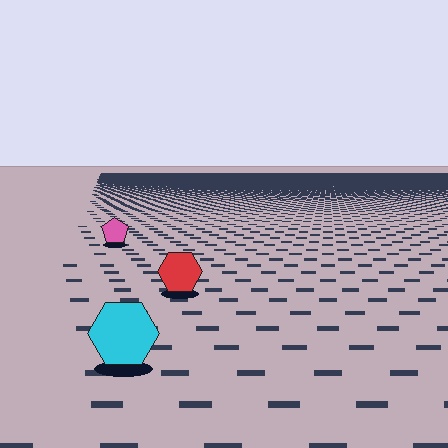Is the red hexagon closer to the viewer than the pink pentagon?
Yes. The red hexagon is closer — you can tell from the texture gradient: the ground texture is coarser near it.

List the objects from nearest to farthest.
From nearest to farthest: the cyan hexagon, the red hexagon, the pink pentagon.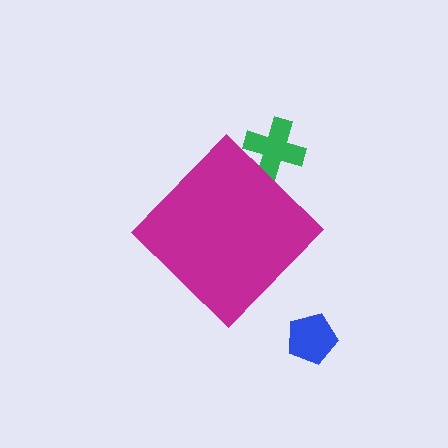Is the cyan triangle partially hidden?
Yes, the cyan triangle is partially hidden behind the magenta diamond.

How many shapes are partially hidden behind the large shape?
2 shapes are partially hidden.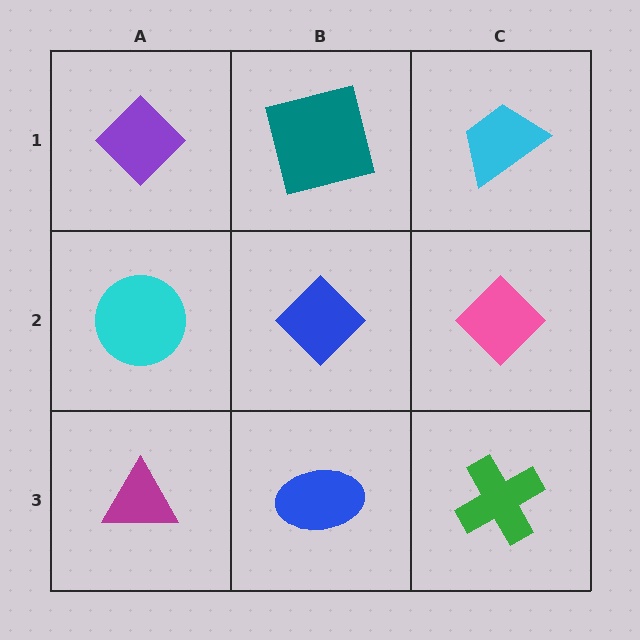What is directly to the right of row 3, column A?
A blue ellipse.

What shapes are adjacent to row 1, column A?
A cyan circle (row 2, column A), a teal square (row 1, column B).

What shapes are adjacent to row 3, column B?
A blue diamond (row 2, column B), a magenta triangle (row 3, column A), a green cross (row 3, column C).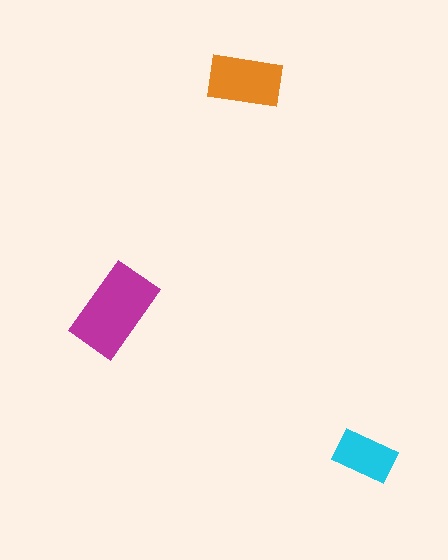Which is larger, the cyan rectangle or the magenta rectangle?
The magenta one.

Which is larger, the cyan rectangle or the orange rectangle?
The orange one.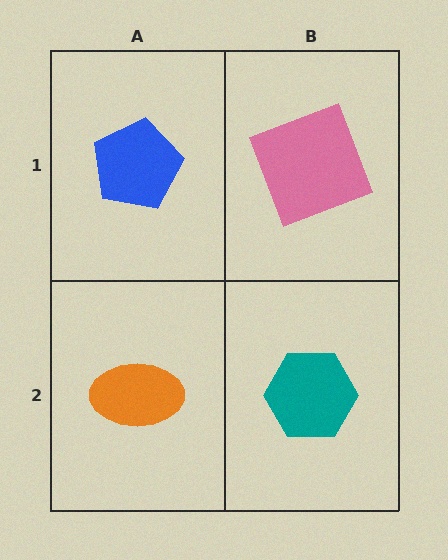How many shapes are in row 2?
2 shapes.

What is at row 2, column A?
An orange ellipse.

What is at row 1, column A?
A blue pentagon.